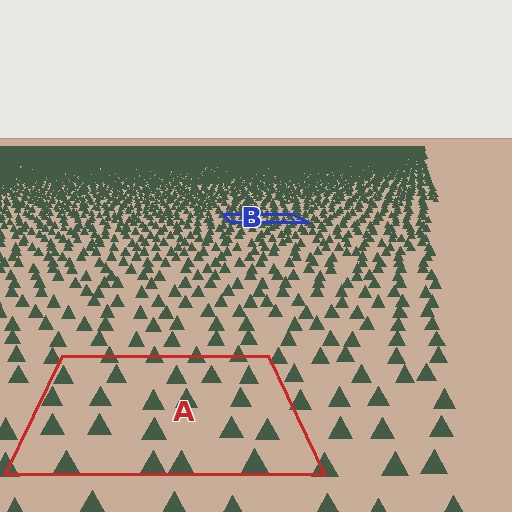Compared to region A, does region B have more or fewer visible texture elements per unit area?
Region B has more texture elements per unit area — they are packed more densely because it is farther away.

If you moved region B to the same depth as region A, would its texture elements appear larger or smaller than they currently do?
They would appear larger. At a closer depth, the same texture elements are projected at a bigger on-screen size.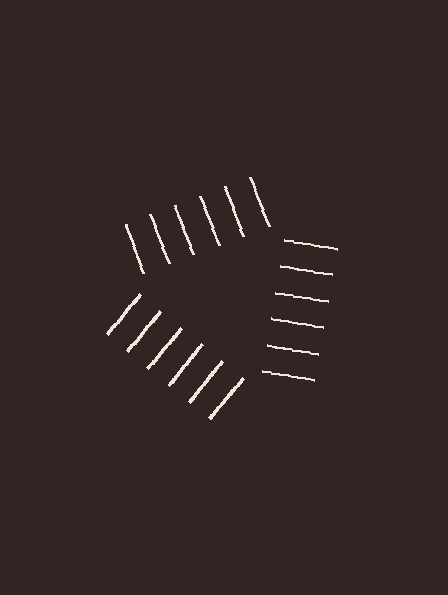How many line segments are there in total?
18 — 6 along each of the 3 edges.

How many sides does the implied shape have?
3 sides — the line-ends trace a triangle.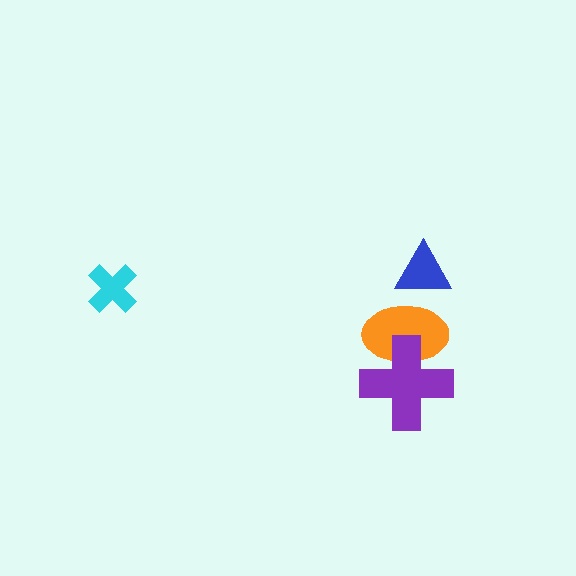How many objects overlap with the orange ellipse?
2 objects overlap with the orange ellipse.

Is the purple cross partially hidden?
No, no other shape covers it.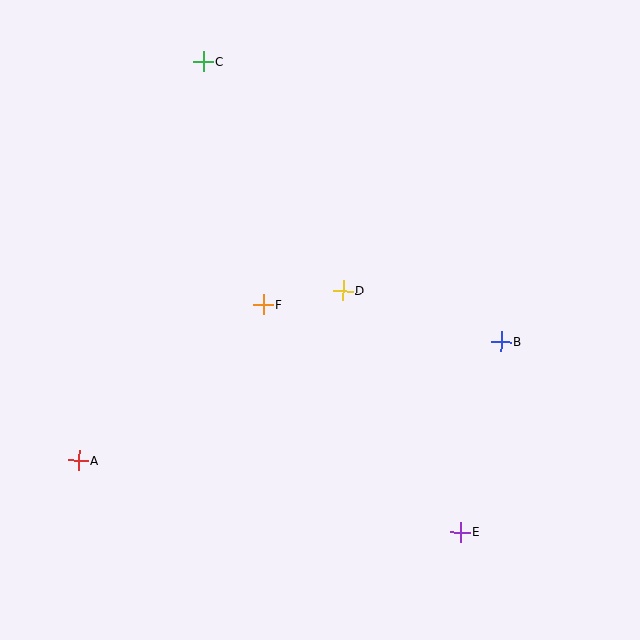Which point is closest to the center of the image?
Point D at (343, 291) is closest to the center.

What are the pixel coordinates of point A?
Point A is at (78, 460).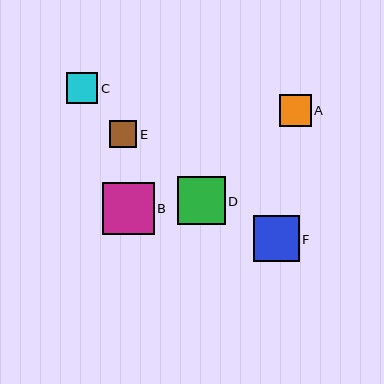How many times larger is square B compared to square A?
Square B is approximately 1.6 times the size of square A.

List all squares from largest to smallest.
From largest to smallest: B, D, F, A, C, E.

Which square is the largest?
Square B is the largest with a size of approximately 52 pixels.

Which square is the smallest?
Square E is the smallest with a size of approximately 27 pixels.